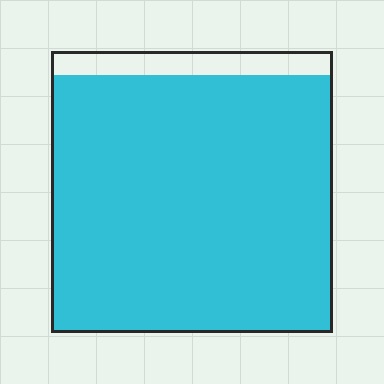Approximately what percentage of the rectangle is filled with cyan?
Approximately 90%.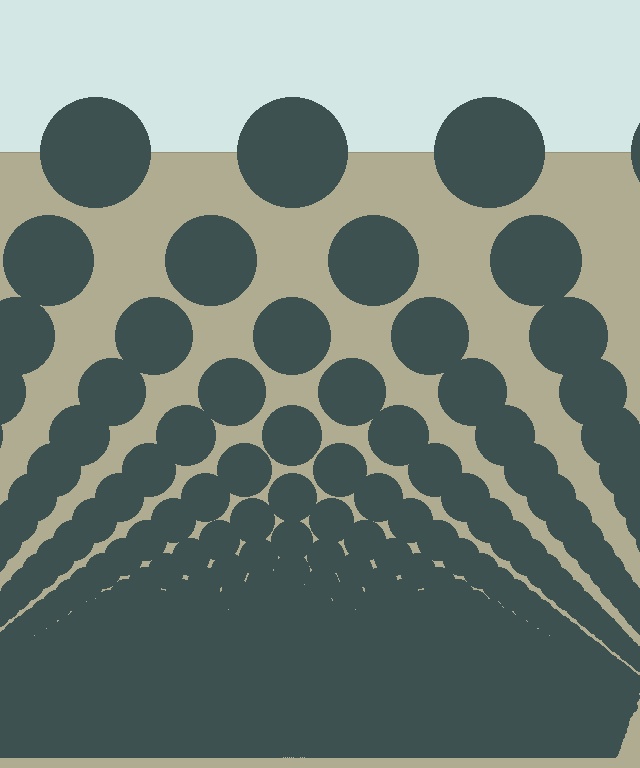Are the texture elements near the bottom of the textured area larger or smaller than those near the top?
Smaller. The gradient is inverted — elements near the bottom are smaller and denser.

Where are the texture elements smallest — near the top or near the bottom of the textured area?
Near the bottom.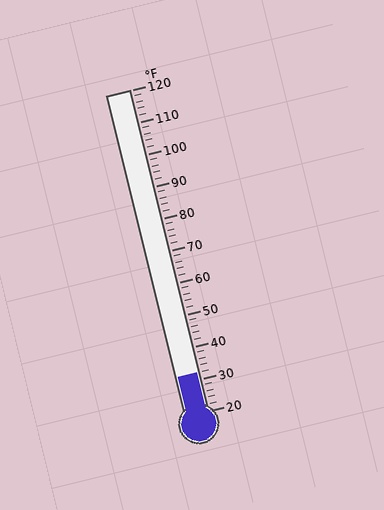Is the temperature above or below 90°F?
The temperature is below 90°F.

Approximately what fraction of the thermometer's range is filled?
The thermometer is filled to approximately 10% of its range.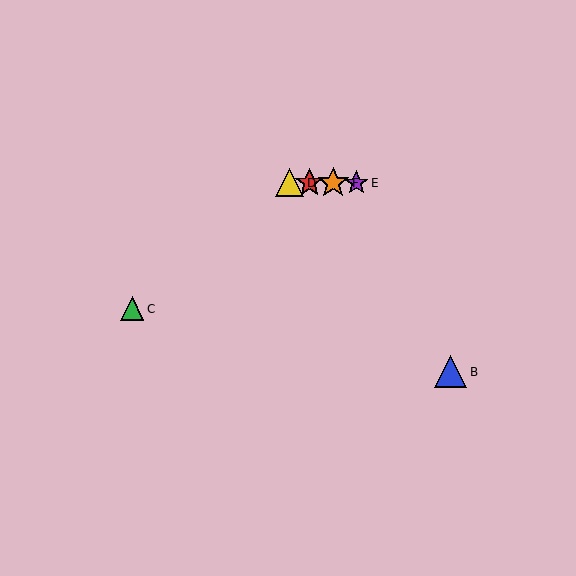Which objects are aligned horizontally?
Objects A, D, E, F are aligned horizontally.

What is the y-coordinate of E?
Object E is at y≈183.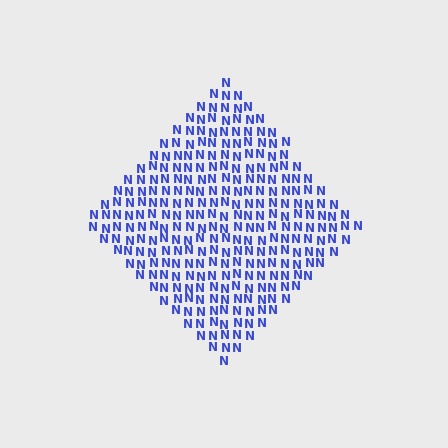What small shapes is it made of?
It is made of small letter N's.